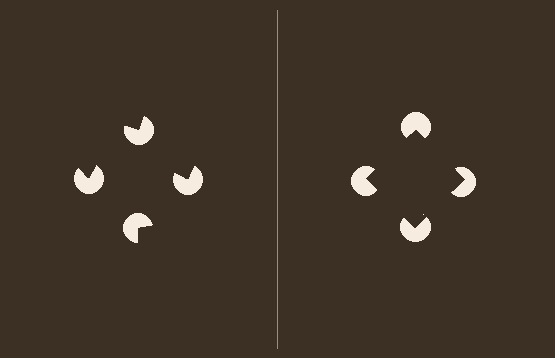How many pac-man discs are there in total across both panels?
8 — 4 on each side.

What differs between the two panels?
The pac-man discs are positioned identically on both sides; only the wedge orientations differ. On the right they align to a square; on the left they are misaligned.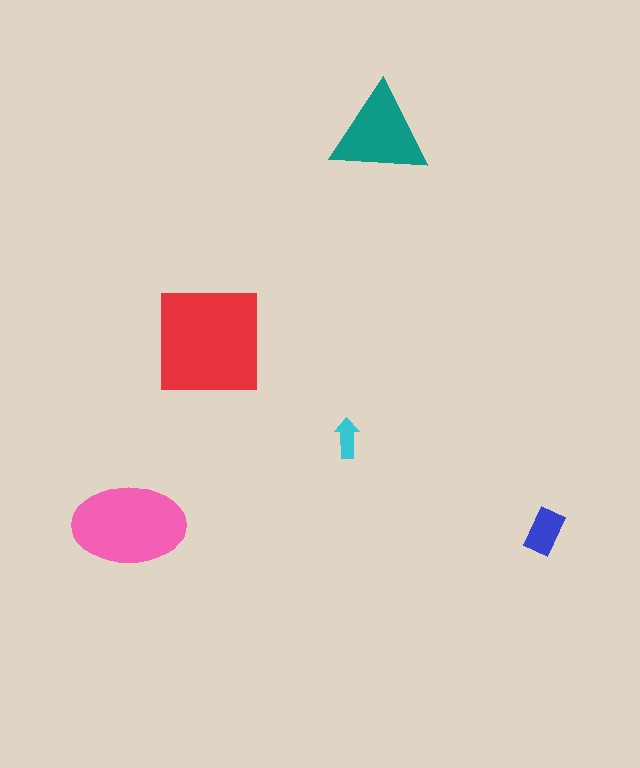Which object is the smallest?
The cyan arrow.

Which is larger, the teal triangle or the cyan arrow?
The teal triangle.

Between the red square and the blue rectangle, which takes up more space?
The red square.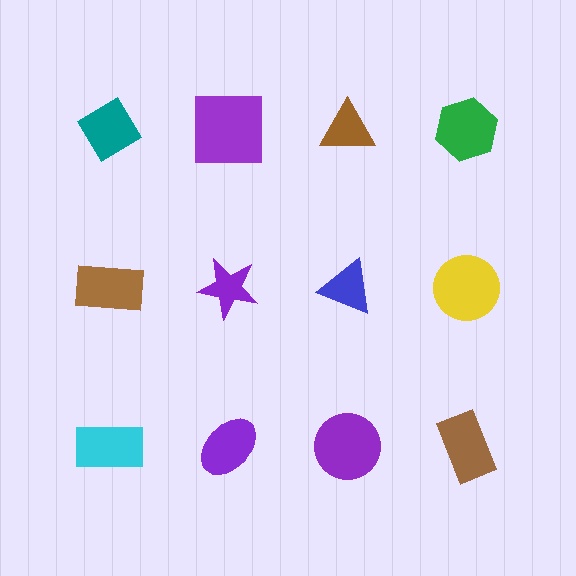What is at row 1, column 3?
A brown triangle.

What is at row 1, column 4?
A green hexagon.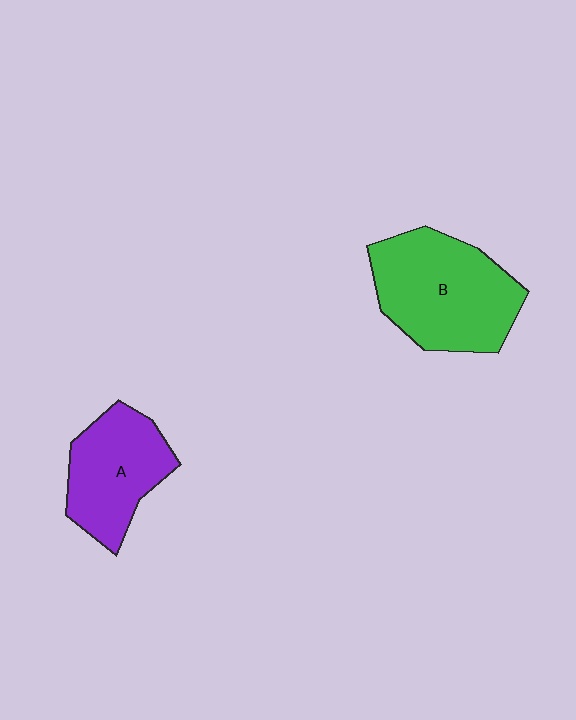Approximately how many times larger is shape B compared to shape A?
Approximately 1.4 times.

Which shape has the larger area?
Shape B (green).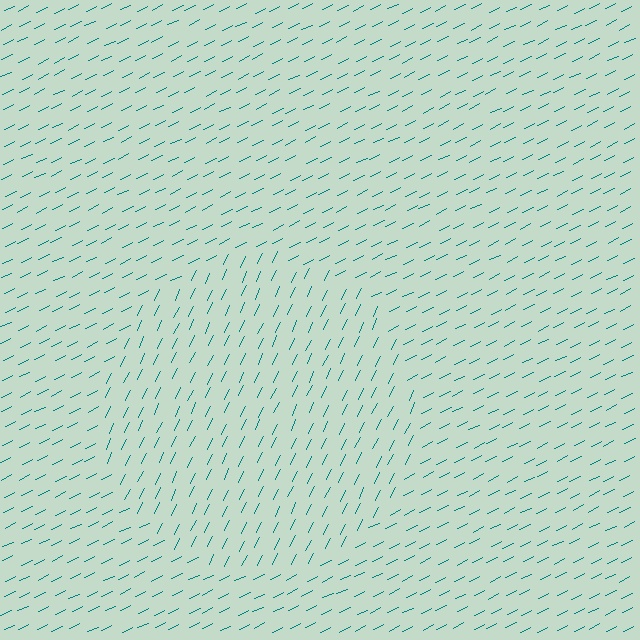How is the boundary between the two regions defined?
The boundary is defined purely by a change in line orientation (approximately 38 degrees difference). All lines are the same color and thickness.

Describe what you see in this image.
The image is filled with small teal line segments. A circle region in the image has lines oriented differently from the surrounding lines, creating a visible texture boundary.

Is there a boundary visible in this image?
Yes, there is a texture boundary formed by a change in line orientation.